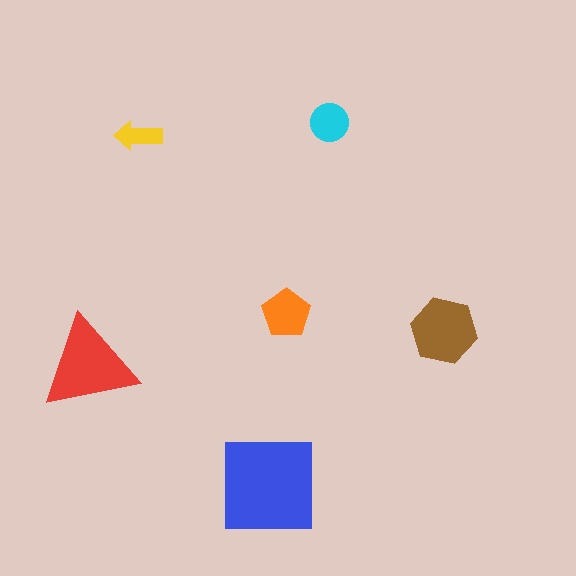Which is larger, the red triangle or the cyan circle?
The red triangle.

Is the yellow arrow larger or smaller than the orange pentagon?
Smaller.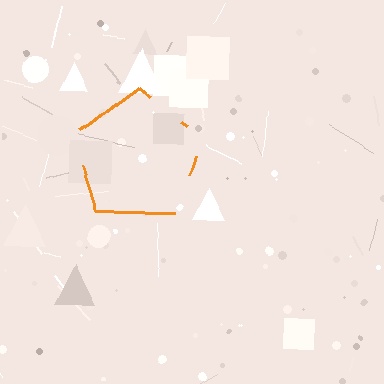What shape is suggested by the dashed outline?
The dashed outline suggests a pentagon.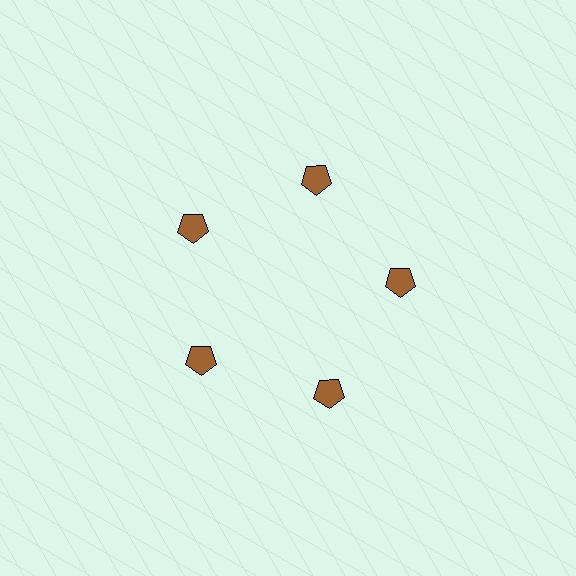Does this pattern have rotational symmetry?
Yes, this pattern has 5-fold rotational symmetry. It looks the same after rotating 72 degrees around the center.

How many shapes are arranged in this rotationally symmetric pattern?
There are 5 shapes, arranged in 5 groups of 1.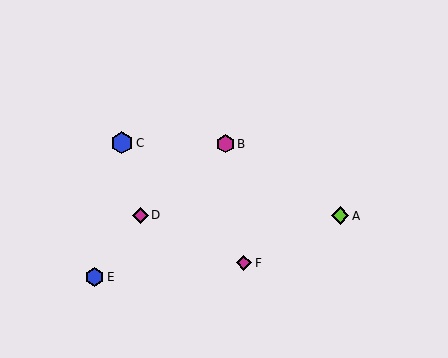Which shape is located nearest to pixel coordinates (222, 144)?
The magenta hexagon (labeled B) at (225, 144) is nearest to that location.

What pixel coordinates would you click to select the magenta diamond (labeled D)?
Click at (140, 215) to select the magenta diamond D.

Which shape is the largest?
The blue hexagon (labeled C) is the largest.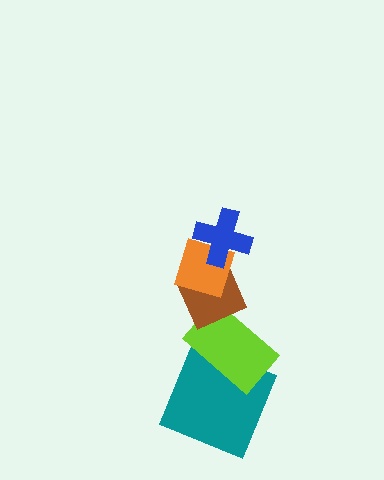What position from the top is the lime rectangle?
The lime rectangle is 4th from the top.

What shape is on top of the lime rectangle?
The brown diamond is on top of the lime rectangle.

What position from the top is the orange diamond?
The orange diamond is 2nd from the top.